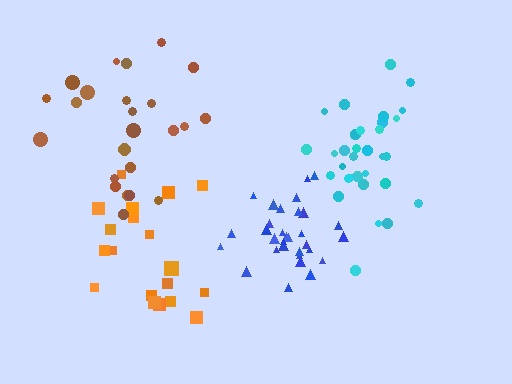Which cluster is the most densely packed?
Blue.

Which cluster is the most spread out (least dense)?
Brown.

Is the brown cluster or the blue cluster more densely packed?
Blue.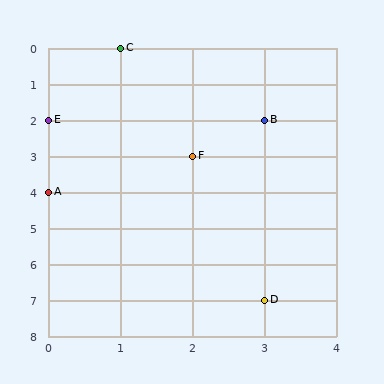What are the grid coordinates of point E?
Point E is at grid coordinates (0, 2).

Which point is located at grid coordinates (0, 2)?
Point E is at (0, 2).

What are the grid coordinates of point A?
Point A is at grid coordinates (0, 4).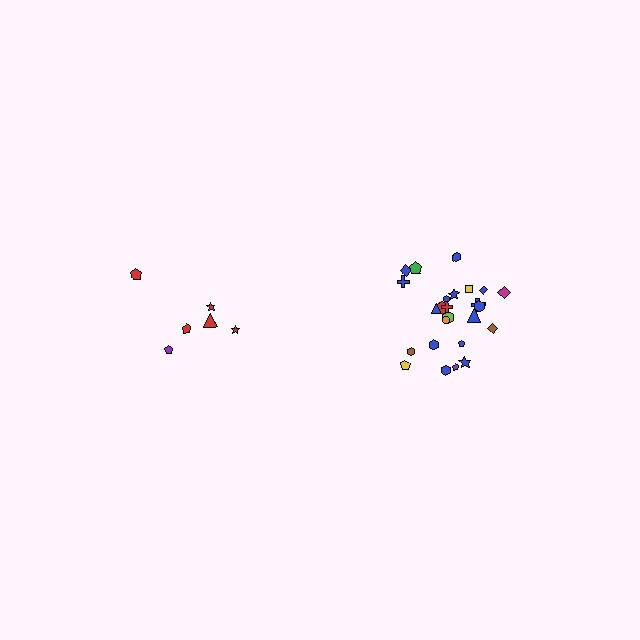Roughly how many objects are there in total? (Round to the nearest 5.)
Roughly 30 objects in total.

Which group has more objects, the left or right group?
The right group.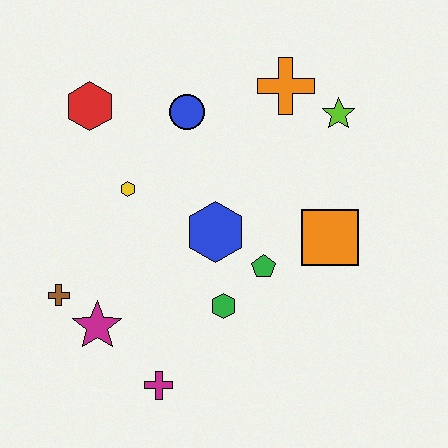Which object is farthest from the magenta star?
The lime star is farthest from the magenta star.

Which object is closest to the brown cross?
The magenta star is closest to the brown cross.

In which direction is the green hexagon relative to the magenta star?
The green hexagon is to the right of the magenta star.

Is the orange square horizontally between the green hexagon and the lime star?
Yes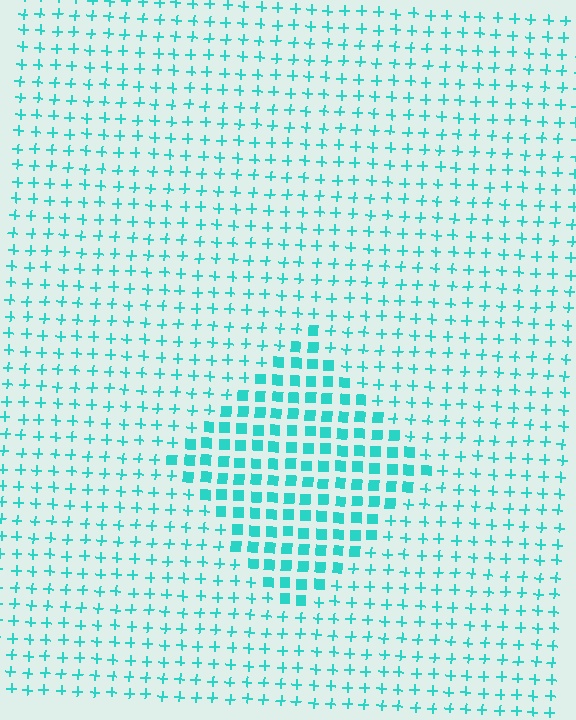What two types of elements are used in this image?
The image uses squares inside the diamond region and plus signs outside it.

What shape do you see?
I see a diamond.